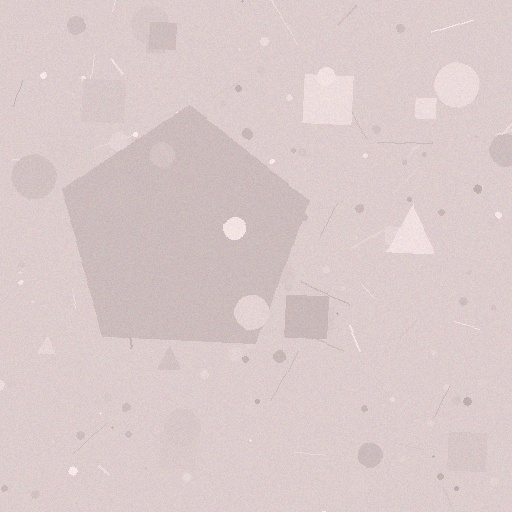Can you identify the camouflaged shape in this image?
The camouflaged shape is a pentagon.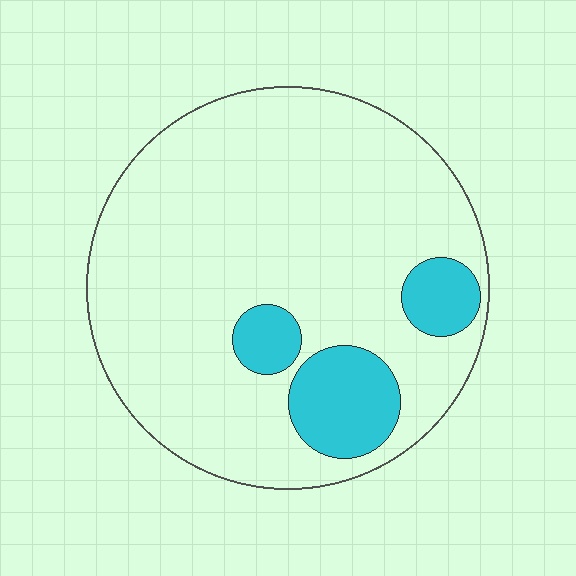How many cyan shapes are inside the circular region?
3.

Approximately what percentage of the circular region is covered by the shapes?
Approximately 15%.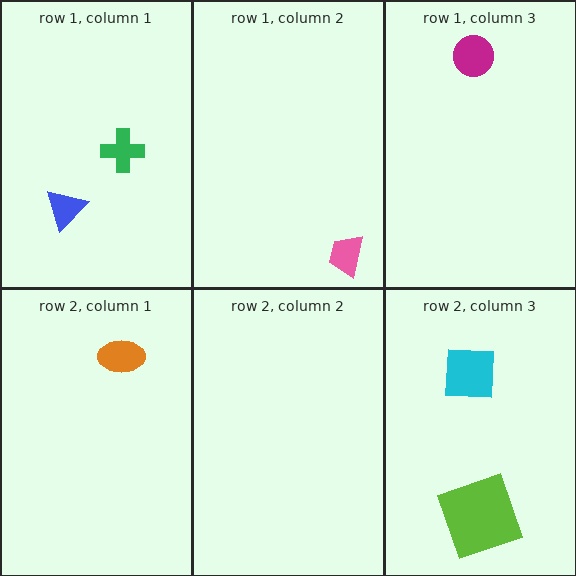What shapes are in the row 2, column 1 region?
The orange ellipse.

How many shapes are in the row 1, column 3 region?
1.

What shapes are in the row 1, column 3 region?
The magenta circle.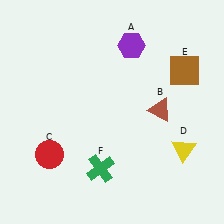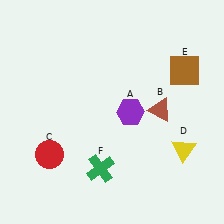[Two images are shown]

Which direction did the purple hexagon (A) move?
The purple hexagon (A) moved down.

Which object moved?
The purple hexagon (A) moved down.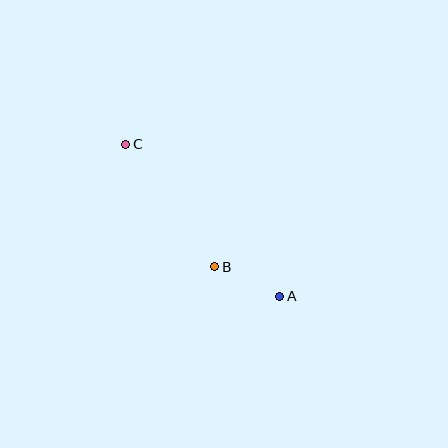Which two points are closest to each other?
Points A and B are closest to each other.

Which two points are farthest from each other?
Points A and C are farthest from each other.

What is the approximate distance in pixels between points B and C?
The distance between B and C is approximately 151 pixels.